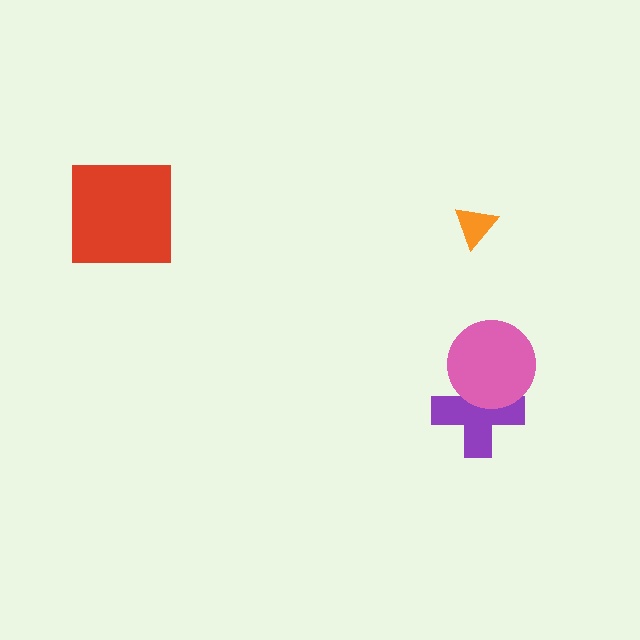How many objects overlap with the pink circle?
1 object overlaps with the pink circle.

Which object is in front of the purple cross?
The pink circle is in front of the purple cross.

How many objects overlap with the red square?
0 objects overlap with the red square.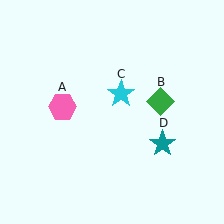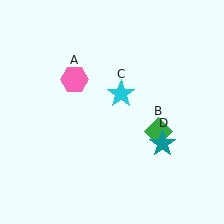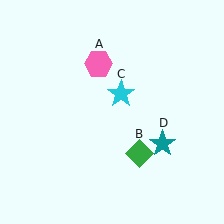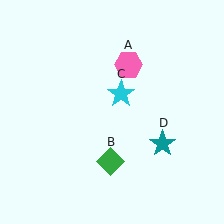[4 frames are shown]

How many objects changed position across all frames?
2 objects changed position: pink hexagon (object A), green diamond (object B).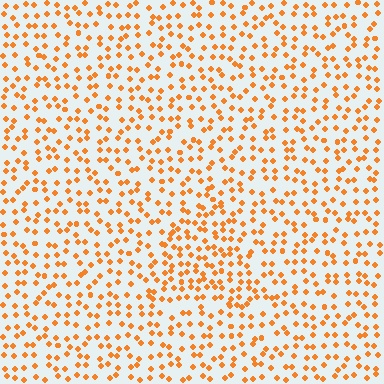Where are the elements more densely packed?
The elements are more densely packed inside the triangle boundary.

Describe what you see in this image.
The image contains small orange elements arranged at two different densities. A triangle-shaped region is visible where the elements are more densely packed than the surrounding area.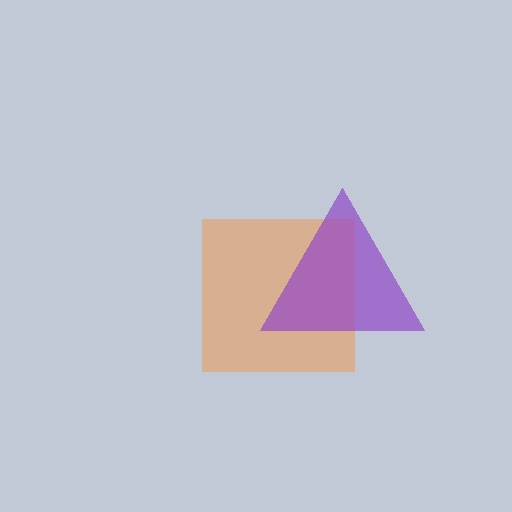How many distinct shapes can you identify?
There are 2 distinct shapes: an orange square, a purple triangle.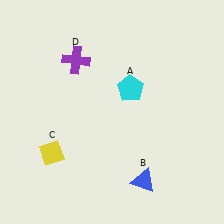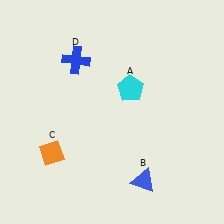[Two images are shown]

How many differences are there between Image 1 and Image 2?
There are 2 differences between the two images.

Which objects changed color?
C changed from yellow to orange. D changed from purple to blue.